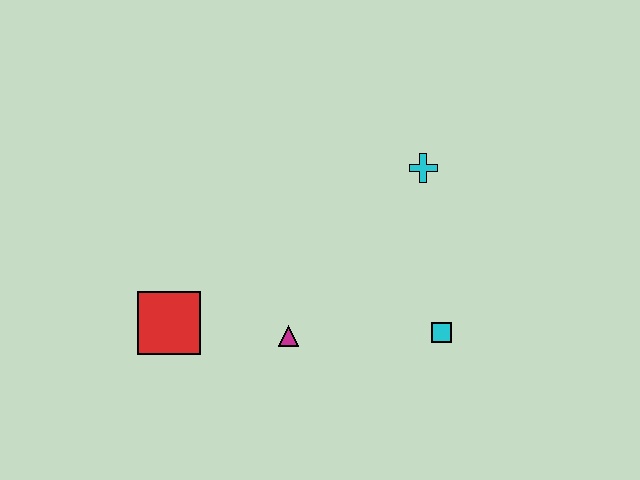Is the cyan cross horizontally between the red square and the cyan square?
Yes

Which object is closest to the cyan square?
The magenta triangle is closest to the cyan square.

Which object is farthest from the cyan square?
The red square is farthest from the cyan square.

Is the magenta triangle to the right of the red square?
Yes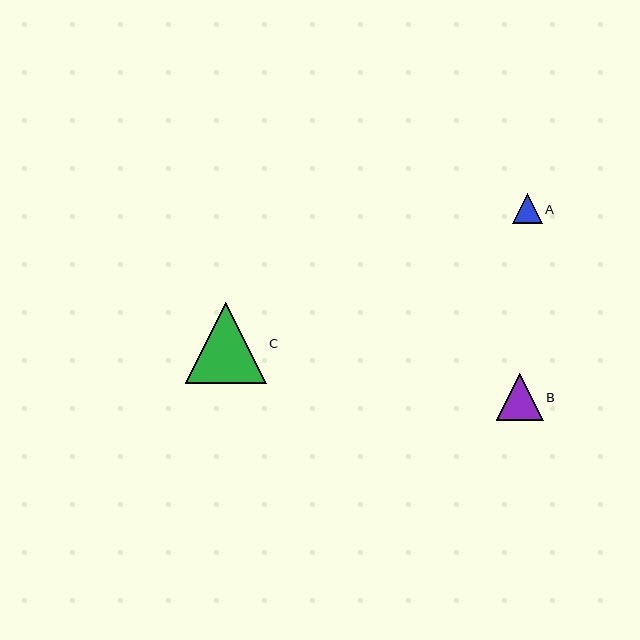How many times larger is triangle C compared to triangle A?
Triangle C is approximately 2.7 times the size of triangle A.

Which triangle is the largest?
Triangle C is the largest with a size of approximately 81 pixels.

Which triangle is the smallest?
Triangle A is the smallest with a size of approximately 30 pixels.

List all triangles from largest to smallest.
From largest to smallest: C, B, A.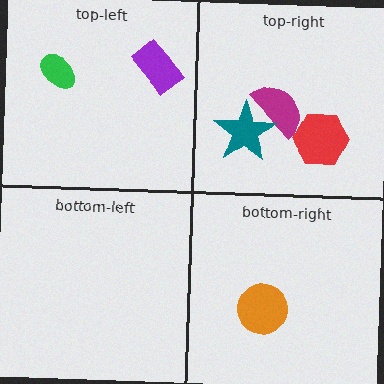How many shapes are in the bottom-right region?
1.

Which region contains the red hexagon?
The top-right region.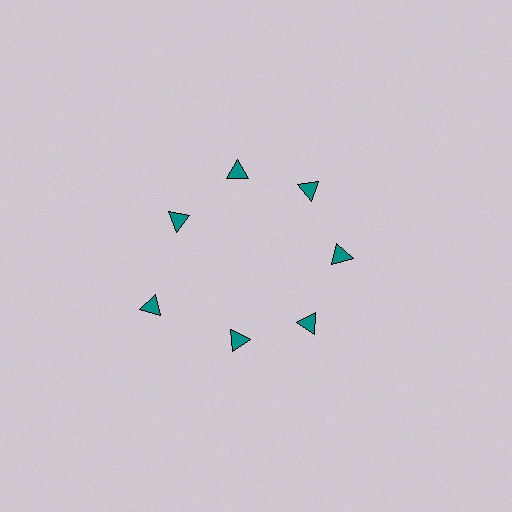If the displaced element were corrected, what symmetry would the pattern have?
It would have 7-fold rotational symmetry — the pattern would map onto itself every 51 degrees.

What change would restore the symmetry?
The symmetry would be restored by moving it inward, back onto the ring so that all 7 triangles sit at equal angles and equal distance from the center.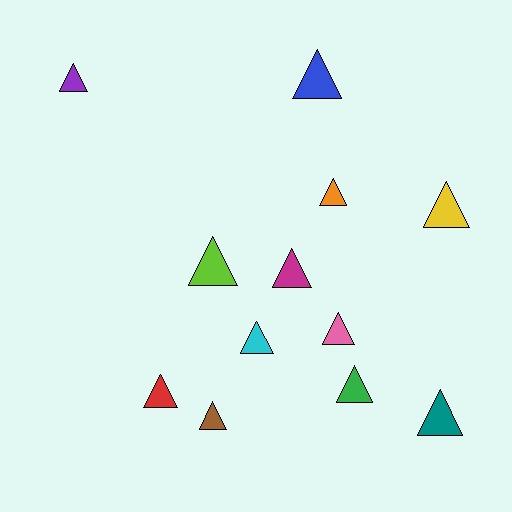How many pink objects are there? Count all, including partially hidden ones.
There is 1 pink object.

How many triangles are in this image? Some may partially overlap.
There are 12 triangles.